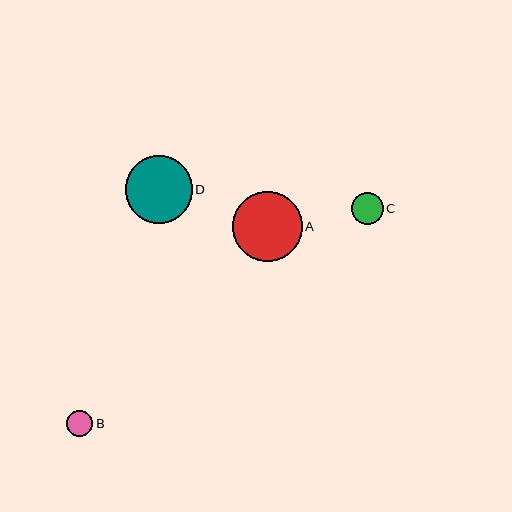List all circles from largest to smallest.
From largest to smallest: A, D, C, B.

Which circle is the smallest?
Circle B is the smallest with a size of approximately 26 pixels.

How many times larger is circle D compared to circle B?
Circle D is approximately 2.6 times the size of circle B.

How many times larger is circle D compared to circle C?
Circle D is approximately 2.1 times the size of circle C.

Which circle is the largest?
Circle A is the largest with a size of approximately 70 pixels.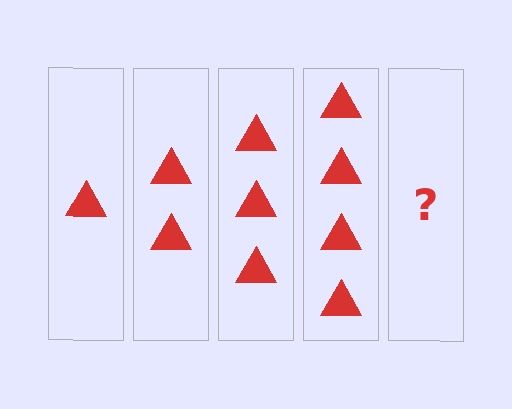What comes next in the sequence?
The next element should be 5 triangles.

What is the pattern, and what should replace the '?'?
The pattern is that each step adds one more triangle. The '?' should be 5 triangles.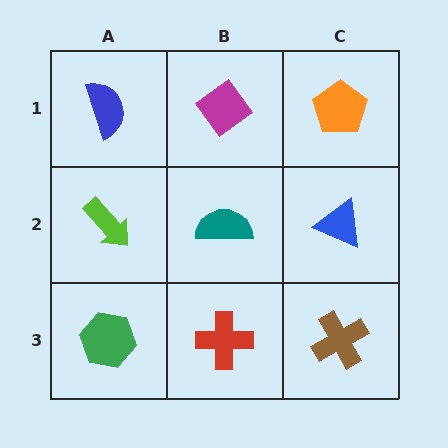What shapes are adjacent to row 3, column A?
A lime arrow (row 2, column A), a red cross (row 3, column B).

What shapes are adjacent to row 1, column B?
A teal semicircle (row 2, column B), a blue semicircle (row 1, column A), an orange pentagon (row 1, column C).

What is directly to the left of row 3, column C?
A red cross.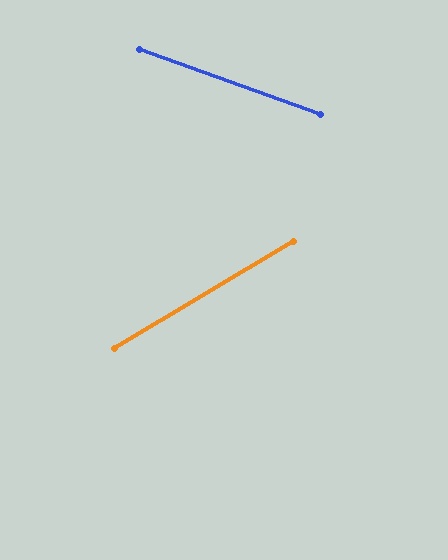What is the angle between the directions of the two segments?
Approximately 50 degrees.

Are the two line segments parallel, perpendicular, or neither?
Neither parallel nor perpendicular — they differ by about 50°.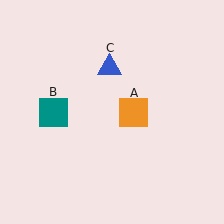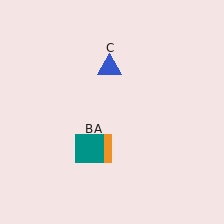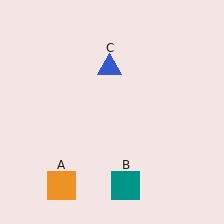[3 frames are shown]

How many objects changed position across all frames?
2 objects changed position: orange square (object A), teal square (object B).